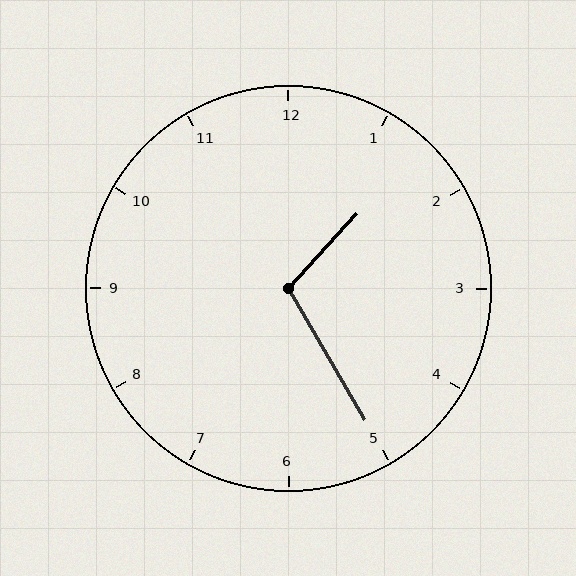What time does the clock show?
1:25.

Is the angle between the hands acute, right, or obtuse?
It is obtuse.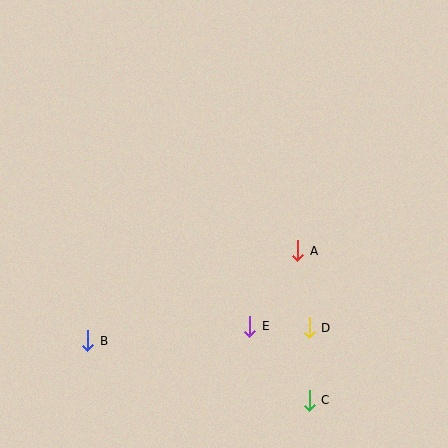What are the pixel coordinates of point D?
Point D is at (309, 328).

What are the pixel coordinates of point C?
Point C is at (309, 400).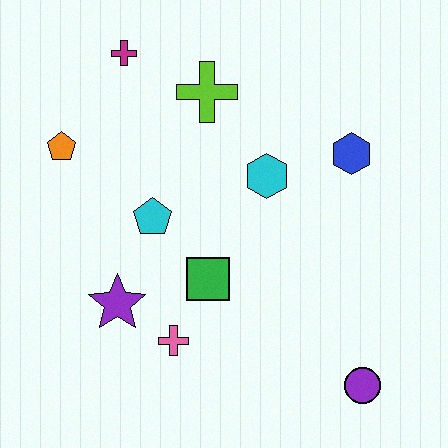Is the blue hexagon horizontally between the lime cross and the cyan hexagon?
No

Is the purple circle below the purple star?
Yes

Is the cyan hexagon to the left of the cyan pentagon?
No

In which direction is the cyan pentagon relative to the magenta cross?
The cyan pentagon is below the magenta cross.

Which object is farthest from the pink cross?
The magenta cross is farthest from the pink cross.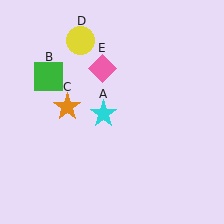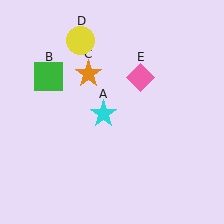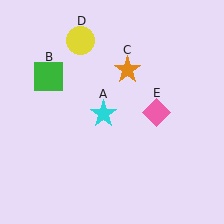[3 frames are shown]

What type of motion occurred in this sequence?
The orange star (object C), pink diamond (object E) rotated clockwise around the center of the scene.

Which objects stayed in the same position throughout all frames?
Cyan star (object A) and green square (object B) and yellow circle (object D) remained stationary.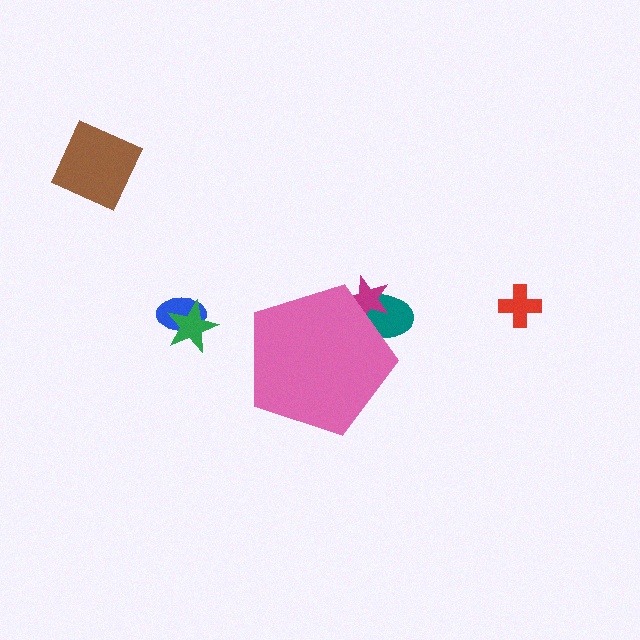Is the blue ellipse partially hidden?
No, the blue ellipse is fully visible.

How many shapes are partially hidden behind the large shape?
2 shapes are partially hidden.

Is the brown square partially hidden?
No, the brown square is fully visible.